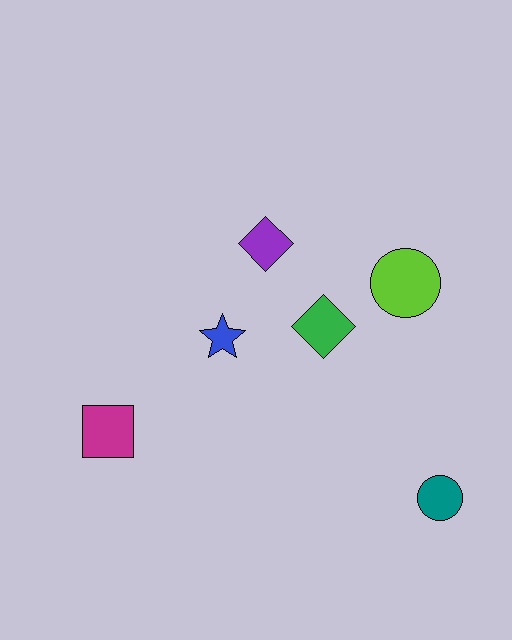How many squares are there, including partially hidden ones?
There is 1 square.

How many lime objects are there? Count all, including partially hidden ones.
There is 1 lime object.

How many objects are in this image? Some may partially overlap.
There are 6 objects.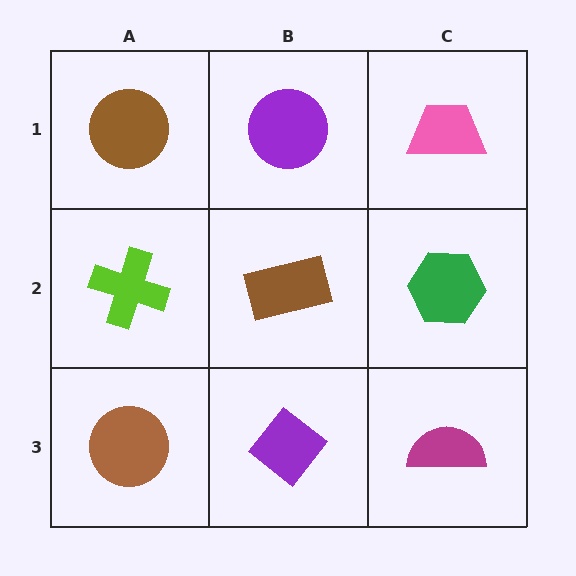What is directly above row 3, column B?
A brown rectangle.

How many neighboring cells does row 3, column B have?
3.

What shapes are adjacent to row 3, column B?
A brown rectangle (row 2, column B), a brown circle (row 3, column A), a magenta semicircle (row 3, column C).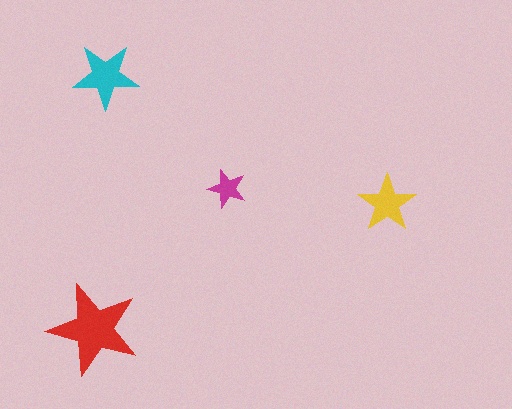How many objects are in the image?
There are 4 objects in the image.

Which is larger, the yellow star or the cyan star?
The cyan one.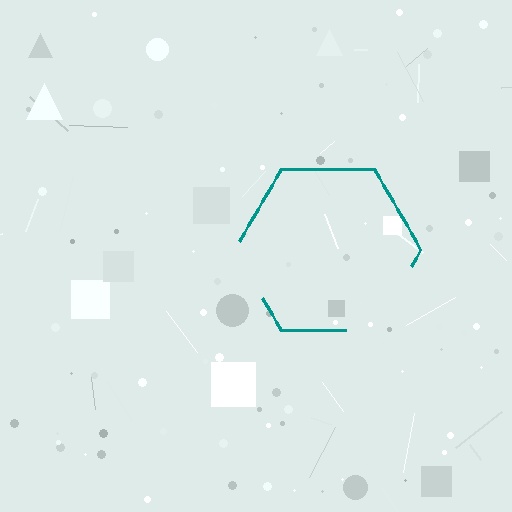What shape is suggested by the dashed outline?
The dashed outline suggests a hexagon.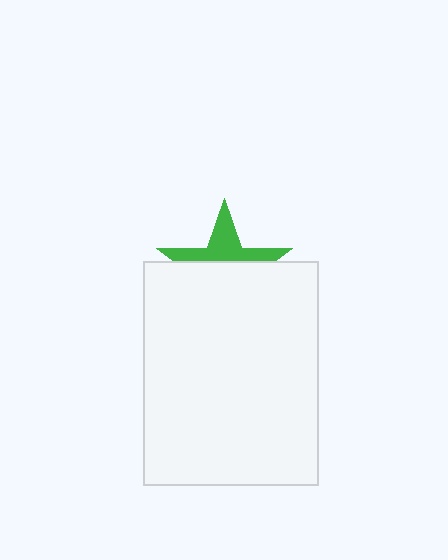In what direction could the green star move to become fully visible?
The green star could move up. That would shift it out from behind the white rectangle entirely.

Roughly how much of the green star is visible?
A small part of it is visible (roughly 42%).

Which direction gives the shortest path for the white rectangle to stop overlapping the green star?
Moving down gives the shortest separation.